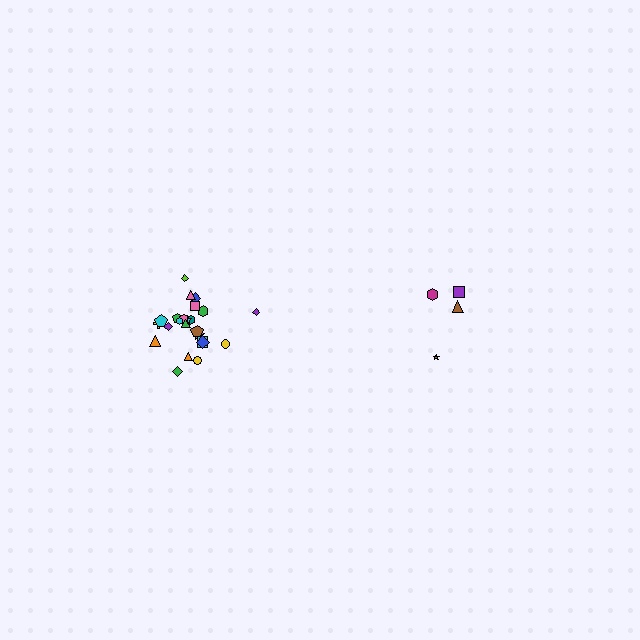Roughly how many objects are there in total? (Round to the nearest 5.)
Roughly 30 objects in total.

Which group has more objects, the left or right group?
The left group.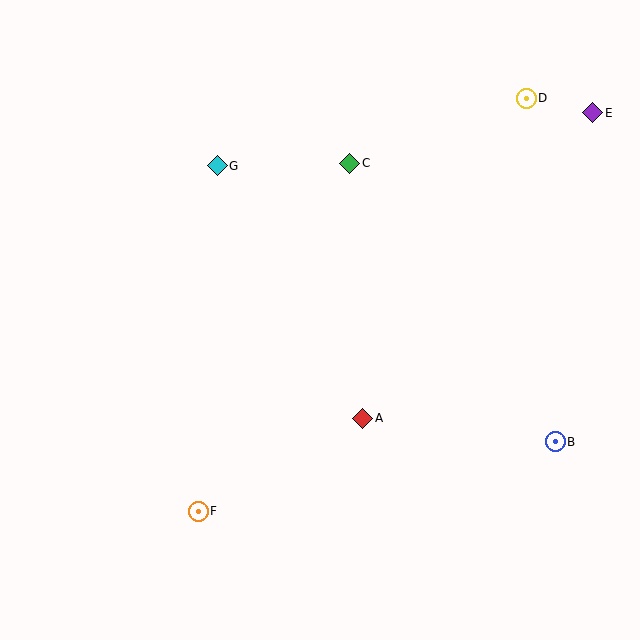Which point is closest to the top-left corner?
Point G is closest to the top-left corner.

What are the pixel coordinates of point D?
Point D is at (526, 98).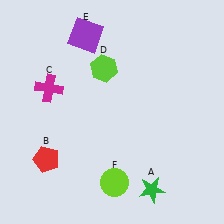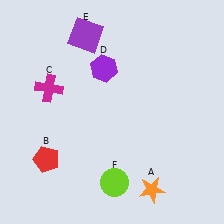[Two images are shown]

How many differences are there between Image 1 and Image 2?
There are 2 differences between the two images.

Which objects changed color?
A changed from green to orange. D changed from lime to purple.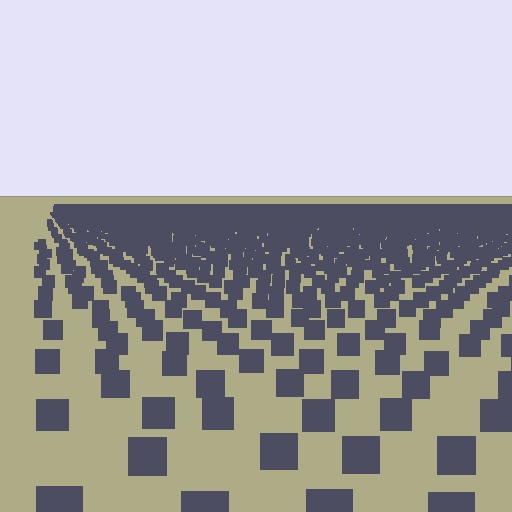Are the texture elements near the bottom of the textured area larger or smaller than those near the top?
Larger. Near the bottom, elements are closer to the viewer and appear at a bigger on-screen size.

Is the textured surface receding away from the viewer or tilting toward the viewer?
The surface is receding away from the viewer. Texture elements get smaller and denser toward the top.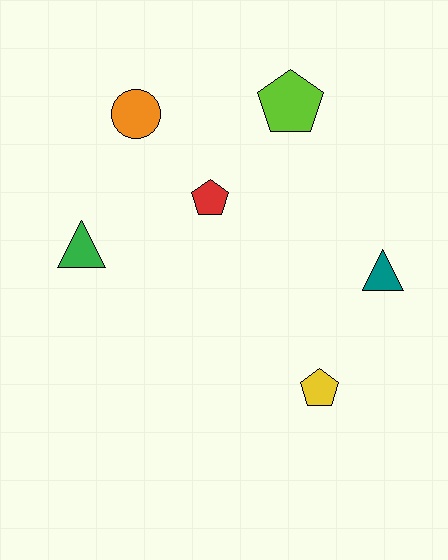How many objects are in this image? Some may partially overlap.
There are 6 objects.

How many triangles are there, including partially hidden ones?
There are 2 triangles.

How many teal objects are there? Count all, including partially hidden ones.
There is 1 teal object.